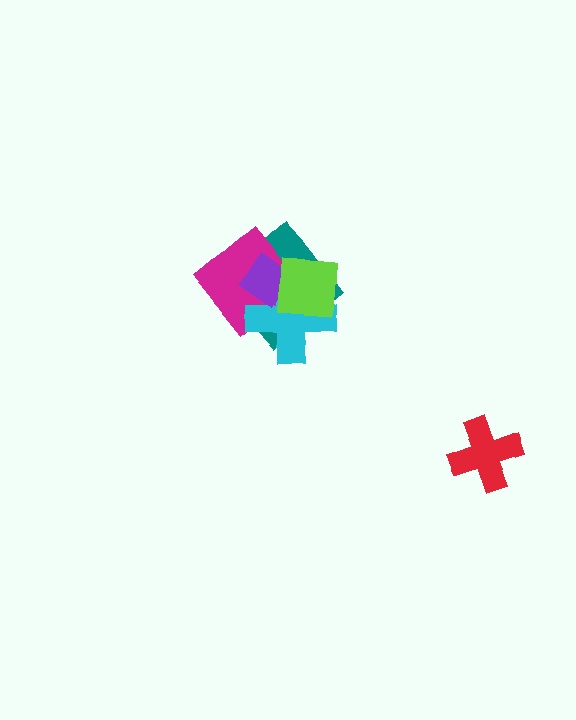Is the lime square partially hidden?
No, no other shape covers it.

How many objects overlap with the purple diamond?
4 objects overlap with the purple diamond.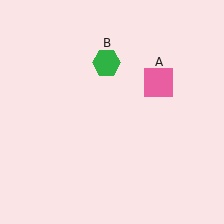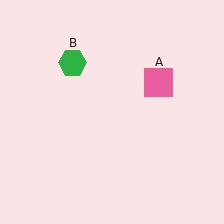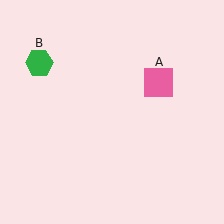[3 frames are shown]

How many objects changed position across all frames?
1 object changed position: green hexagon (object B).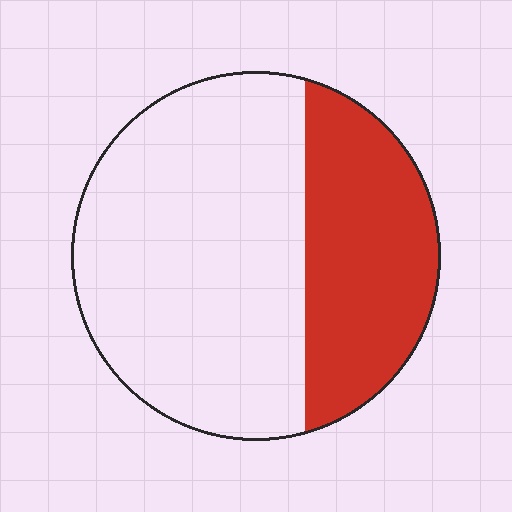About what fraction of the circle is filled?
About one third (1/3).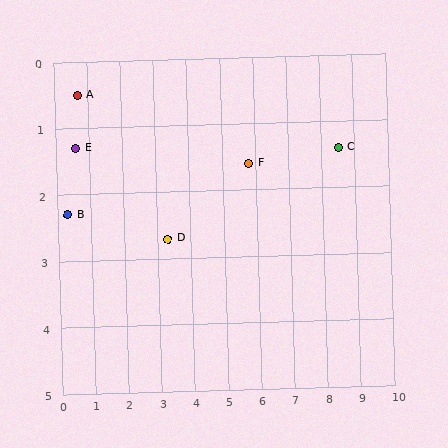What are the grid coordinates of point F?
Point F is at approximately (5.8, 1.6).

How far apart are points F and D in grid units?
Points F and D are about 2.7 grid units apart.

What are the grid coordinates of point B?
Point B is at approximately (0.3, 2.3).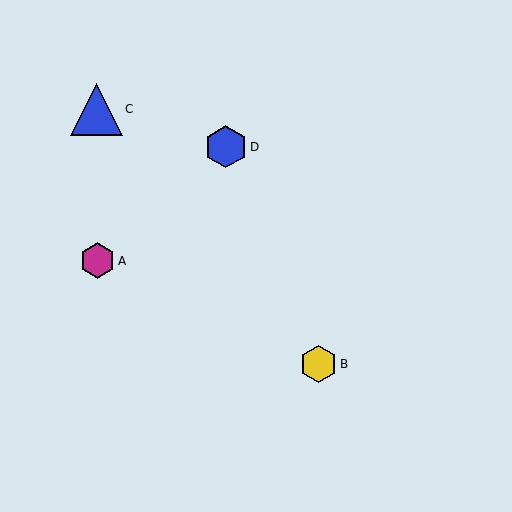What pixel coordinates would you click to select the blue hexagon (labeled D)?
Click at (226, 147) to select the blue hexagon D.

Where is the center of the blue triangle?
The center of the blue triangle is at (97, 109).